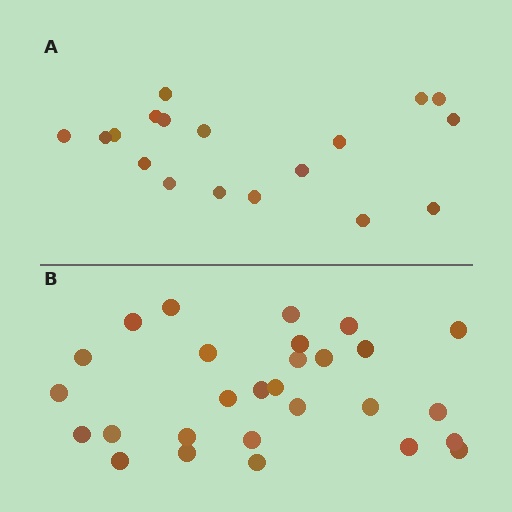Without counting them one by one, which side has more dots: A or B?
Region B (the bottom region) has more dots.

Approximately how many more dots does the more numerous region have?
Region B has roughly 10 or so more dots than region A.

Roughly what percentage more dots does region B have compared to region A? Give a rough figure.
About 55% more.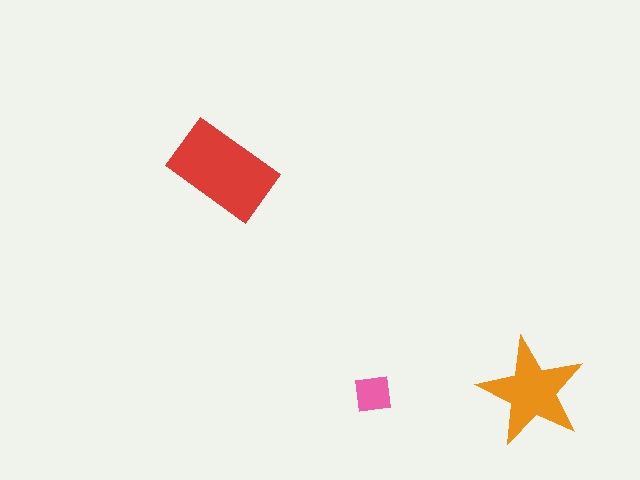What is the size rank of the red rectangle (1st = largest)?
1st.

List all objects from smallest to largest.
The pink square, the orange star, the red rectangle.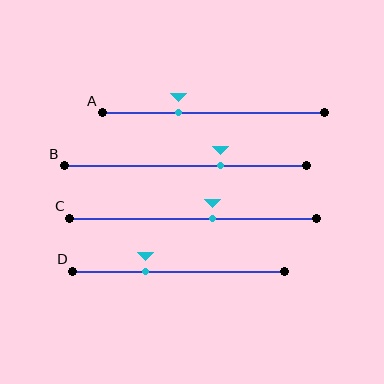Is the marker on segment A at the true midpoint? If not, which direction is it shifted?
No, the marker on segment A is shifted to the left by about 16% of the segment length.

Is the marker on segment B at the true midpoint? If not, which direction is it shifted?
No, the marker on segment B is shifted to the right by about 15% of the segment length.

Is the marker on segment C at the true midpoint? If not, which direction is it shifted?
No, the marker on segment C is shifted to the right by about 8% of the segment length.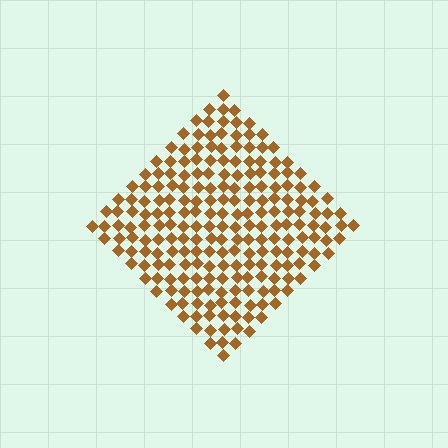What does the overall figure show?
The overall figure shows a diamond.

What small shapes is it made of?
It is made of small diamonds.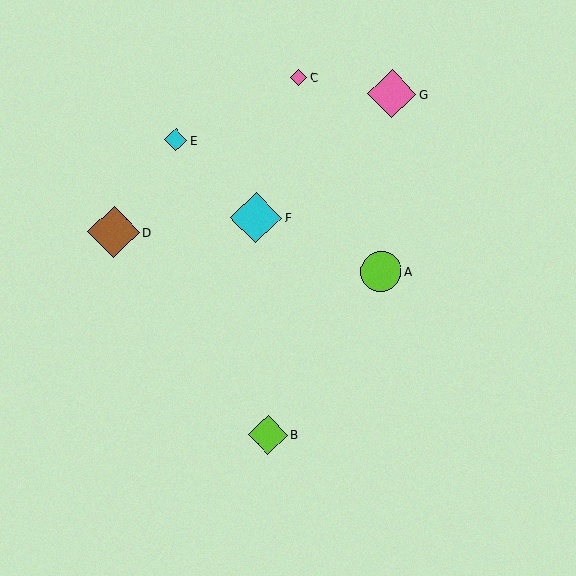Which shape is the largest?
The brown diamond (labeled D) is the largest.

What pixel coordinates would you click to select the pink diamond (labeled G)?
Click at (392, 94) to select the pink diamond G.